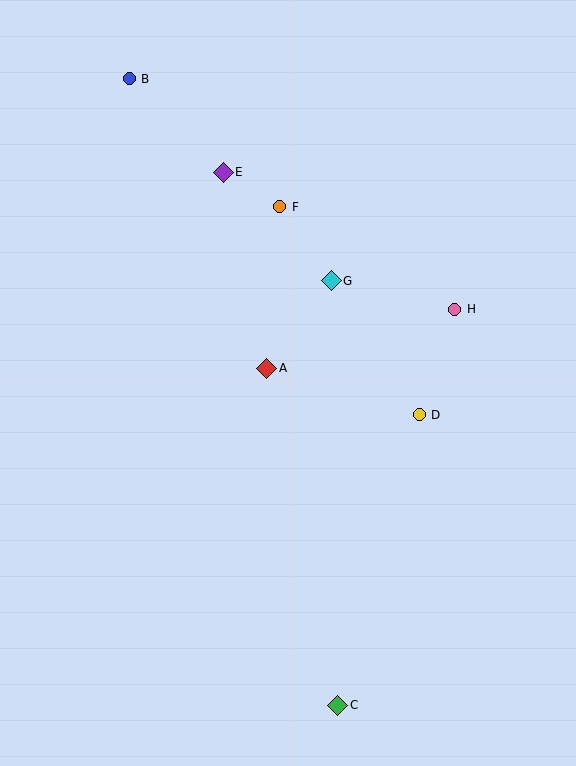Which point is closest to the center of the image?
Point A at (267, 368) is closest to the center.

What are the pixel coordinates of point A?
Point A is at (267, 368).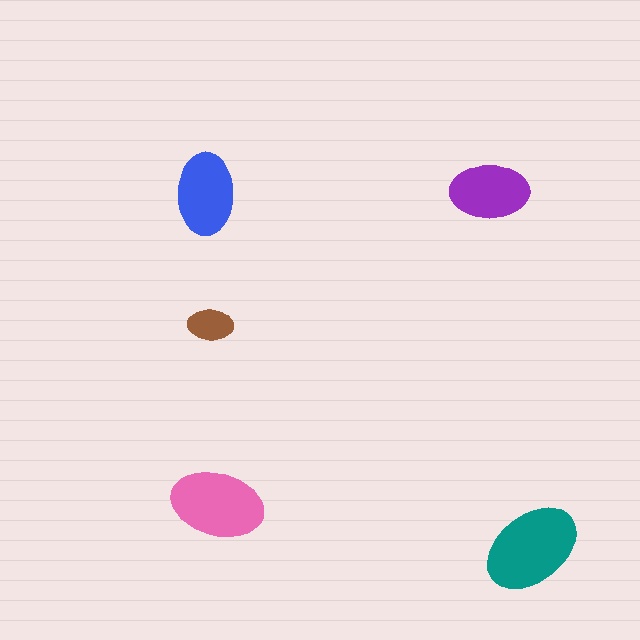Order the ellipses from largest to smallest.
the teal one, the pink one, the blue one, the purple one, the brown one.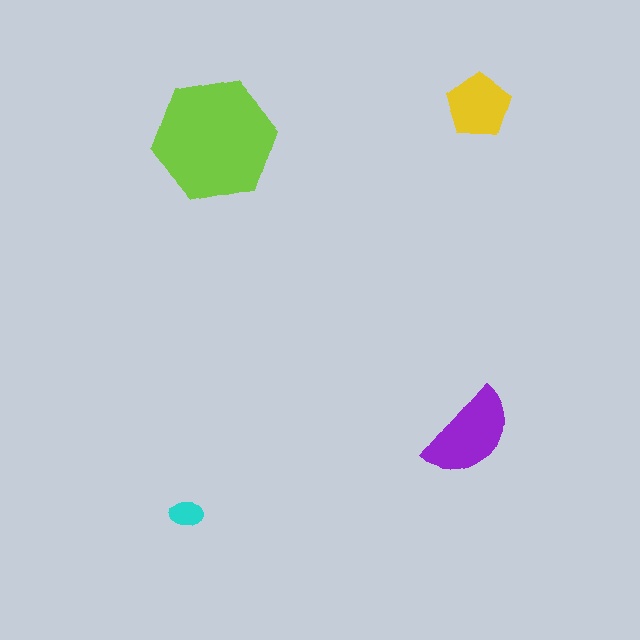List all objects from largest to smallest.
The lime hexagon, the purple semicircle, the yellow pentagon, the cyan ellipse.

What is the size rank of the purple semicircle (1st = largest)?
2nd.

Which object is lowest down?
The cyan ellipse is bottommost.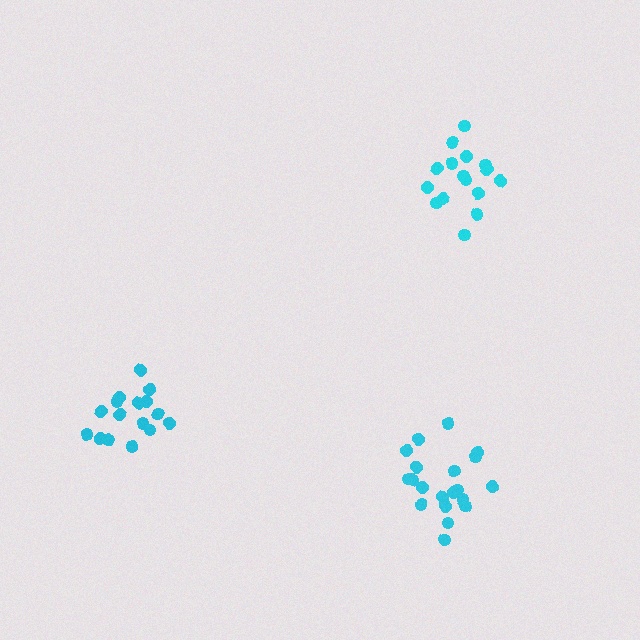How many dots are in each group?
Group 1: 16 dots, Group 2: 20 dots, Group 3: 16 dots (52 total).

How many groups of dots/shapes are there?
There are 3 groups.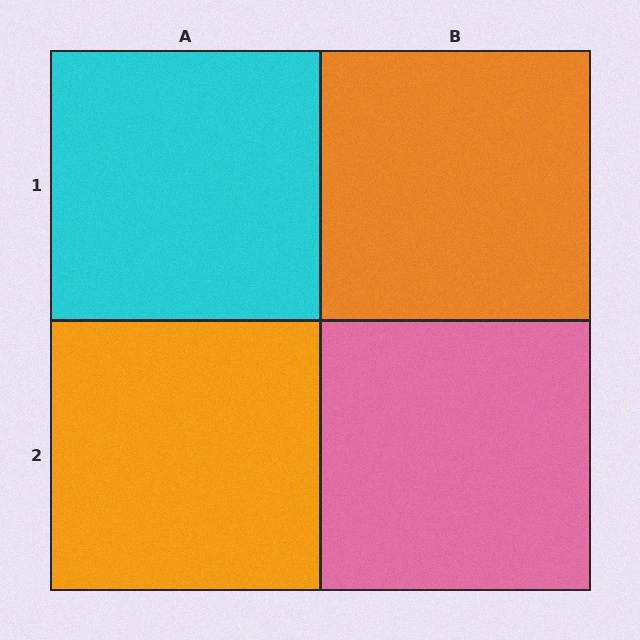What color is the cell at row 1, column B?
Orange.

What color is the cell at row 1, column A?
Cyan.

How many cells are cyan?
1 cell is cyan.